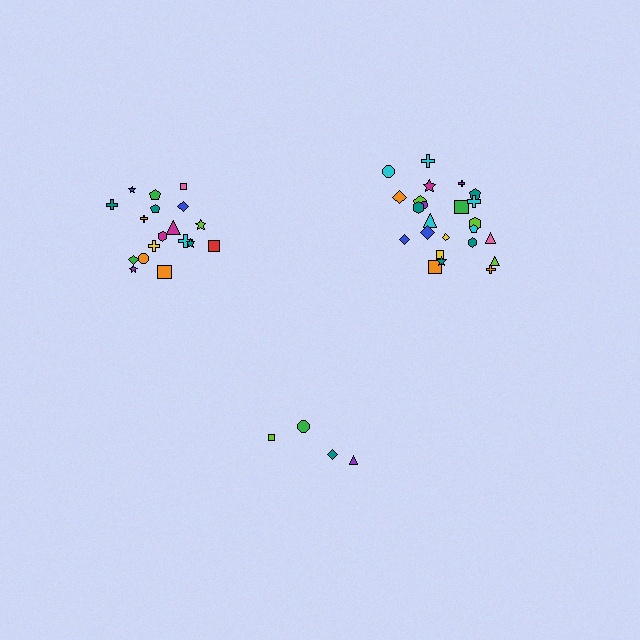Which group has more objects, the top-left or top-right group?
The top-right group.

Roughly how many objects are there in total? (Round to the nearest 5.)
Roughly 45 objects in total.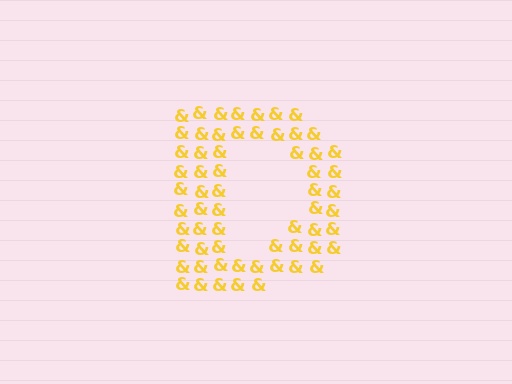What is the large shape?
The large shape is the letter D.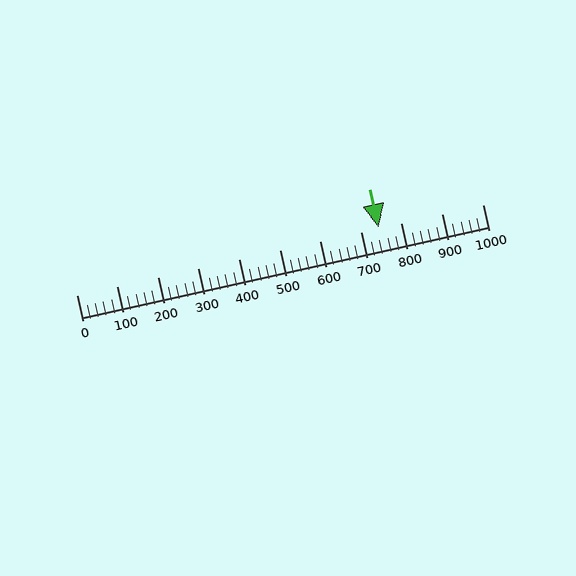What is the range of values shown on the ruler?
The ruler shows values from 0 to 1000.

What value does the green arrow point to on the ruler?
The green arrow points to approximately 744.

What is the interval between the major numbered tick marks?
The major tick marks are spaced 100 units apart.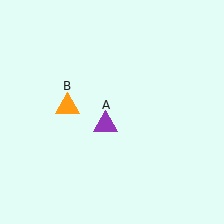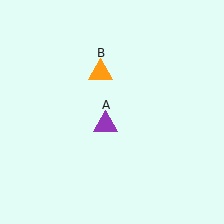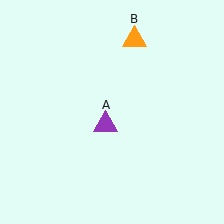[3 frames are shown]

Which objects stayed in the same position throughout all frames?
Purple triangle (object A) remained stationary.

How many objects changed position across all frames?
1 object changed position: orange triangle (object B).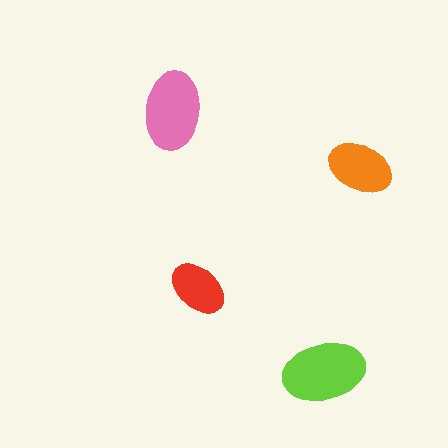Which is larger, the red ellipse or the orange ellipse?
The orange one.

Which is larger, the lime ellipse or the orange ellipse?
The lime one.